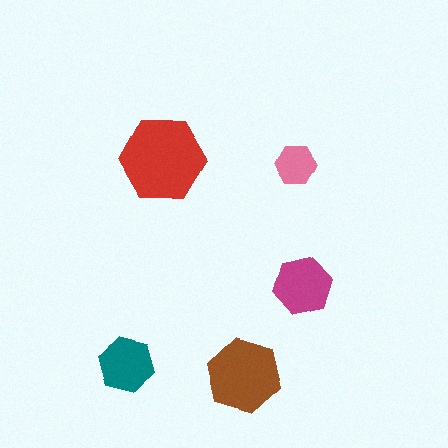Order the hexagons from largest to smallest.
the red one, the brown one, the magenta one, the teal one, the pink one.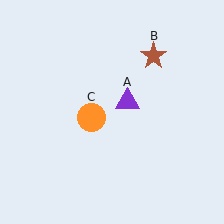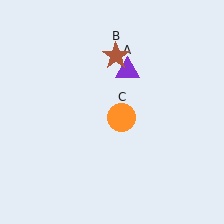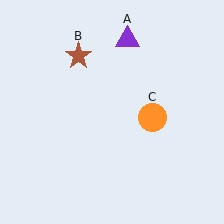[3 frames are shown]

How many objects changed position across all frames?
3 objects changed position: purple triangle (object A), brown star (object B), orange circle (object C).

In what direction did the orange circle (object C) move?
The orange circle (object C) moved right.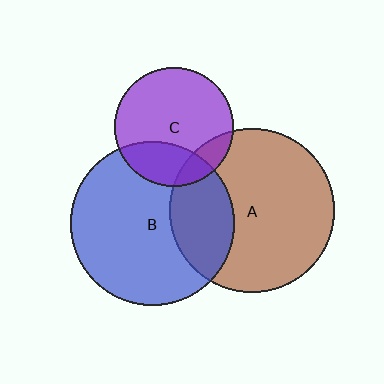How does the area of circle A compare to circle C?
Approximately 1.9 times.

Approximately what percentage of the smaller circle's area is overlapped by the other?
Approximately 15%.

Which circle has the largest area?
Circle A (brown).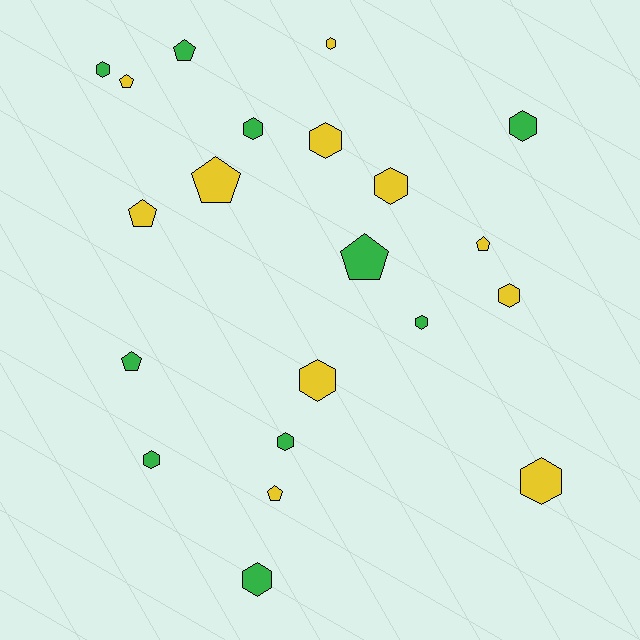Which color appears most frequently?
Yellow, with 11 objects.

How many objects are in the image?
There are 21 objects.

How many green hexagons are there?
There are 7 green hexagons.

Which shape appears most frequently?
Hexagon, with 13 objects.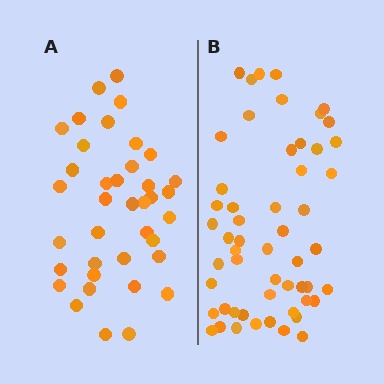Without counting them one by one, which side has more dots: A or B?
Region B (the right region) has more dots.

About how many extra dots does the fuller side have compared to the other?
Region B has approximately 15 more dots than region A.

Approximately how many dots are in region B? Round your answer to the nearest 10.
About 50 dots. (The exact count is 54, which rounds to 50.)